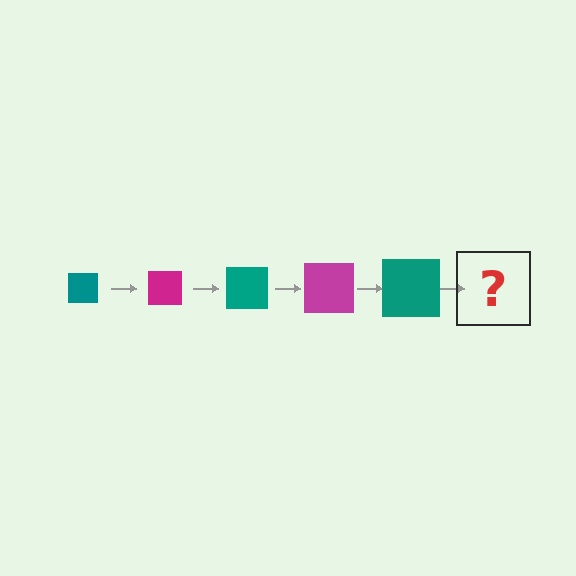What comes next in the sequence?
The next element should be a magenta square, larger than the previous one.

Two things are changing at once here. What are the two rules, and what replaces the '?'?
The two rules are that the square grows larger each step and the color cycles through teal and magenta. The '?' should be a magenta square, larger than the previous one.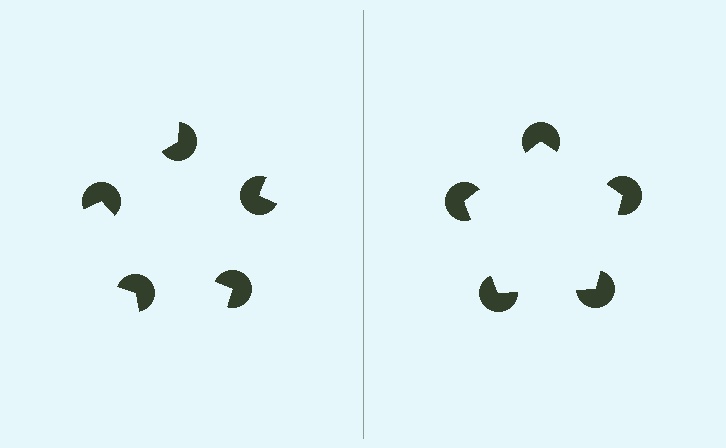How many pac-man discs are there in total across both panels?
10 — 5 on each side.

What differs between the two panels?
The pac-man discs are positioned identically on both sides; only the wedge orientations differ. On the right they align to a pentagon; on the left they are misaligned.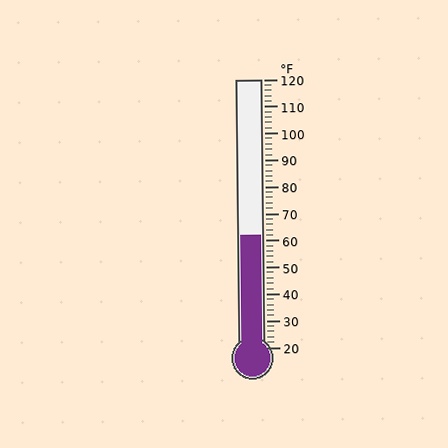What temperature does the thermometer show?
The thermometer shows approximately 62°F.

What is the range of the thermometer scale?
The thermometer scale ranges from 20°F to 120°F.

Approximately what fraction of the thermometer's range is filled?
The thermometer is filled to approximately 40% of its range.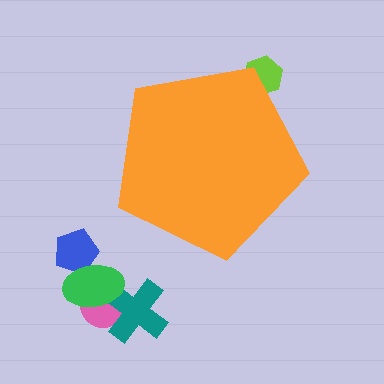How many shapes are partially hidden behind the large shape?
1 shape is partially hidden.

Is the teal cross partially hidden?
No, the teal cross is fully visible.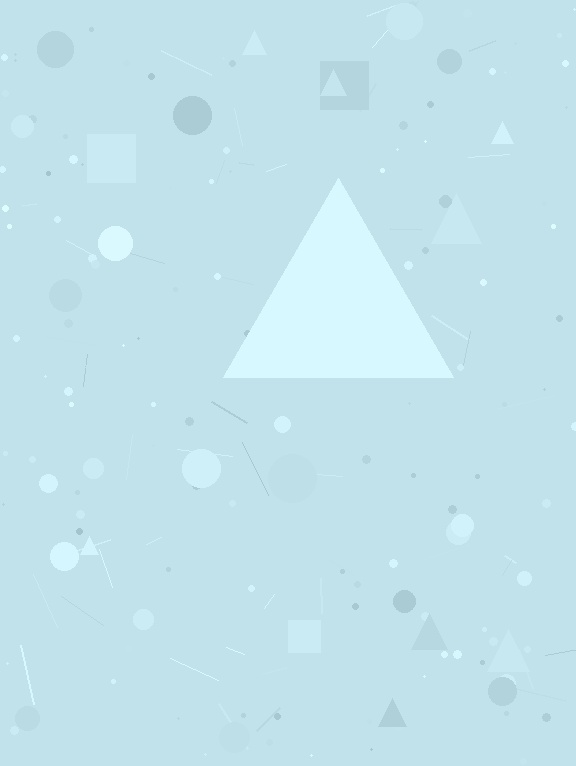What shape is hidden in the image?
A triangle is hidden in the image.